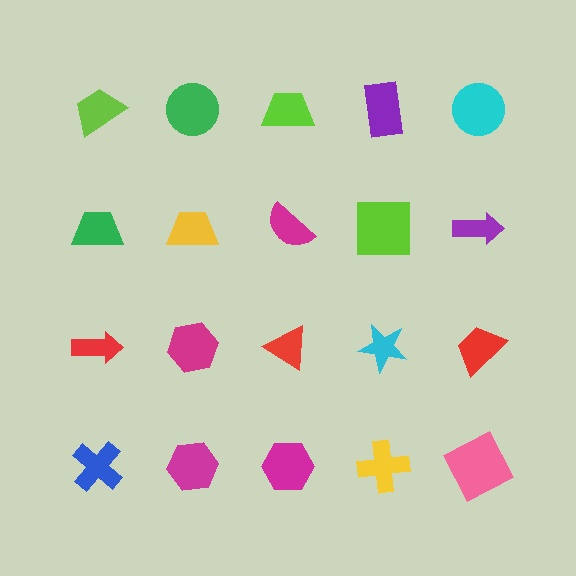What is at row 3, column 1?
A red arrow.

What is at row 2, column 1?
A green trapezoid.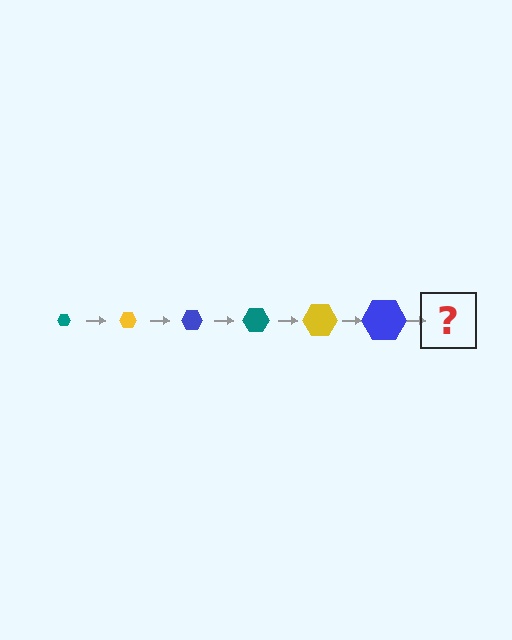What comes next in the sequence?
The next element should be a teal hexagon, larger than the previous one.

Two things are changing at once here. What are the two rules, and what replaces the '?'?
The two rules are that the hexagon grows larger each step and the color cycles through teal, yellow, and blue. The '?' should be a teal hexagon, larger than the previous one.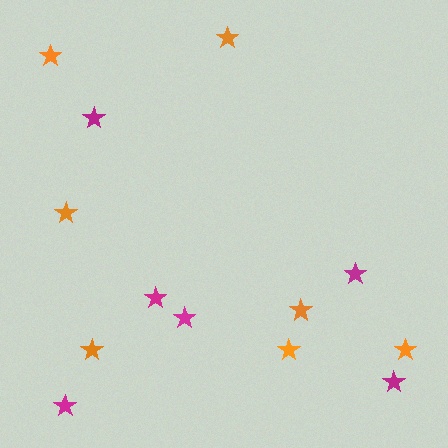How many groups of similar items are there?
There are 2 groups: one group of magenta stars (6) and one group of orange stars (7).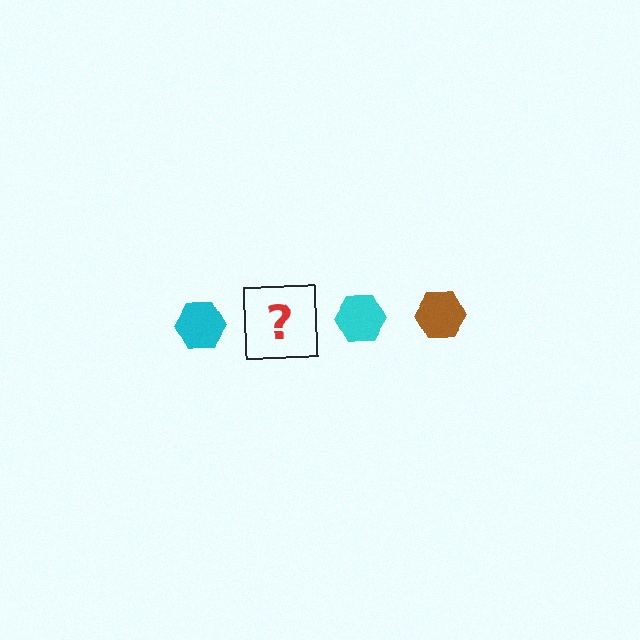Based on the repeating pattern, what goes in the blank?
The blank should be a brown hexagon.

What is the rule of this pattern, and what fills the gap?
The rule is that the pattern cycles through cyan, brown hexagons. The gap should be filled with a brown hexagon.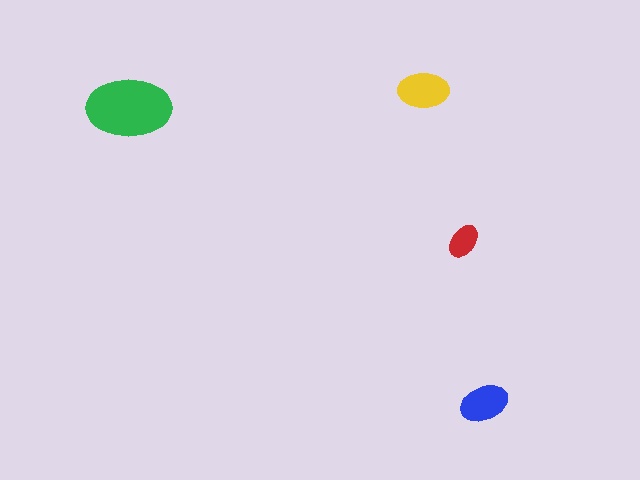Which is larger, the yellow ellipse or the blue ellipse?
The yellow one.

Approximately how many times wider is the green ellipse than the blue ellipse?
About 1.5 times wider.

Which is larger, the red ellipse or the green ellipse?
The green one.